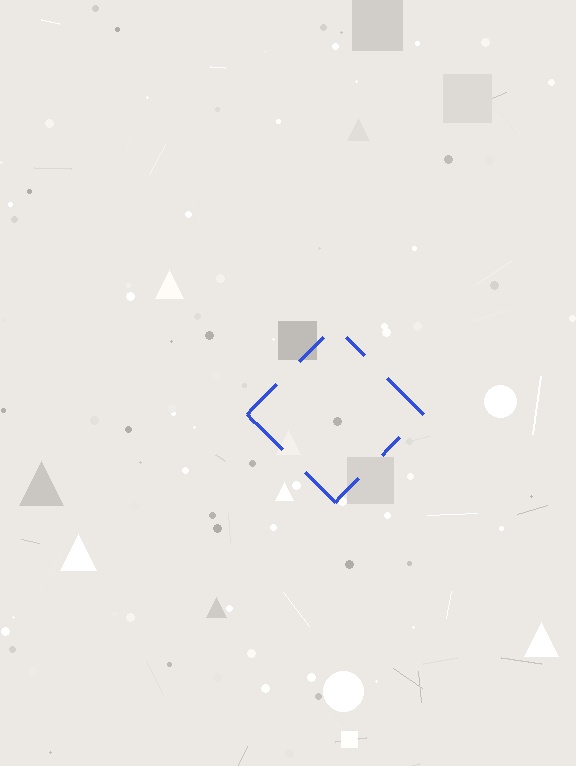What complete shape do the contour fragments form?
The contour fragments form a diamond.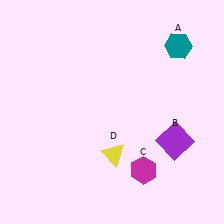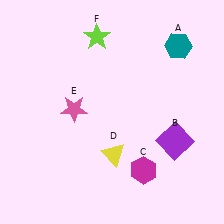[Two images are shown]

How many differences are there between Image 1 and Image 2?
There are 2 differences between the two images.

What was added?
A pink star (E), a lime star (F) were added in Image 2.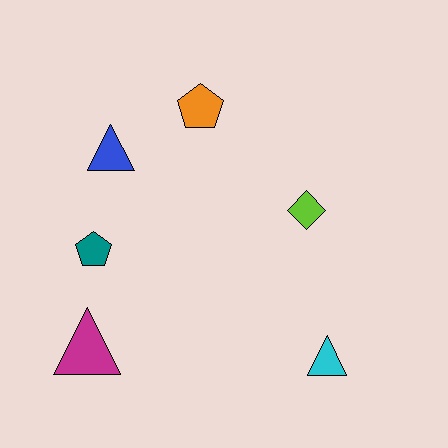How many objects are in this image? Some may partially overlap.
There are 6 objects.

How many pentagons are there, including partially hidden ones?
There are 2 pentagons.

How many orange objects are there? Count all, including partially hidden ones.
There is 1 orange object.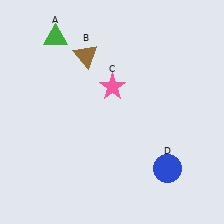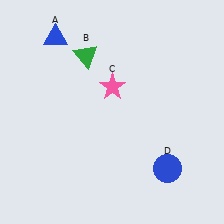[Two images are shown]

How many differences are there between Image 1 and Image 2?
There are 2 differences between the two images.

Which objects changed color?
A changed from green to blue. B changed from brown to green.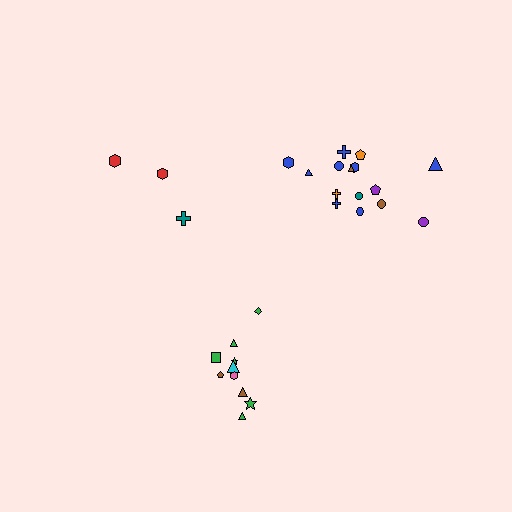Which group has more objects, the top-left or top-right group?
The top-right group.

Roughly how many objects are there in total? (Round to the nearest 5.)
Roughly 30 objects in total.